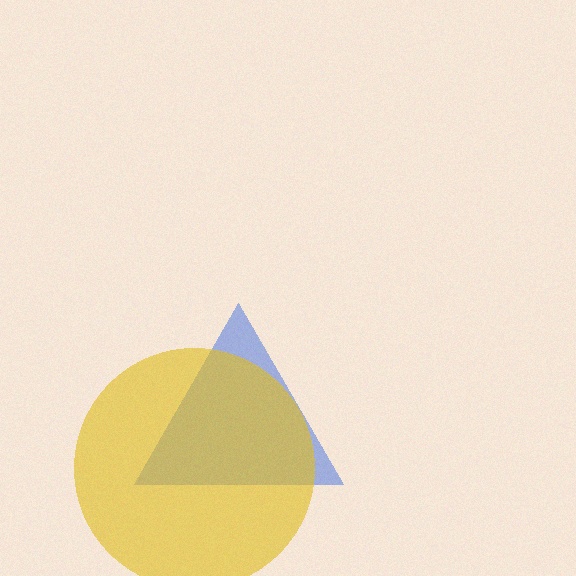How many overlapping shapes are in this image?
There are 2 overlapping shapes in the image.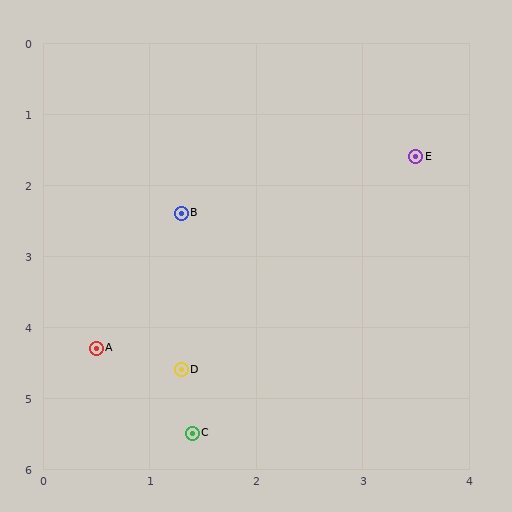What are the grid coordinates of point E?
Point E is at approximately (3.5, 1.6).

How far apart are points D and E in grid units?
Points D and E are about 3.7 grid units apart.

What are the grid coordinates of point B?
Point B is at approximately (1.3, 2.4).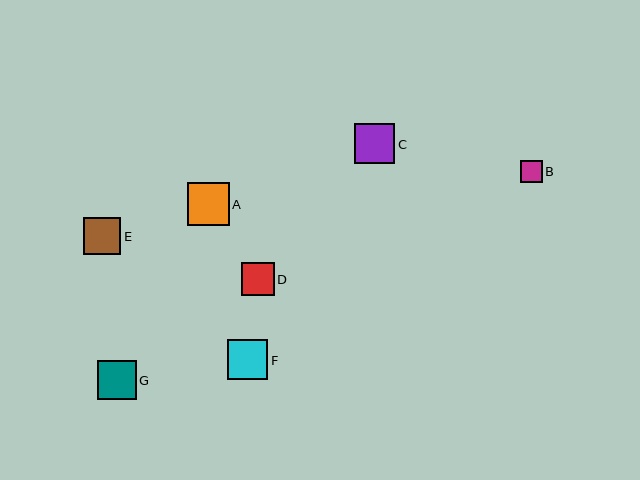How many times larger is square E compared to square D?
Square E is approximately 1.1 times the size of square D.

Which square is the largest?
Square A is the largest with a size of approximately 42 pixels.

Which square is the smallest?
Square B is the smallest with a size of approximately 22 pixels.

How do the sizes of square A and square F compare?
Square A and square F are approximately the same size.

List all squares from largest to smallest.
From largest to smallest: A, F, C, G, E, D, B.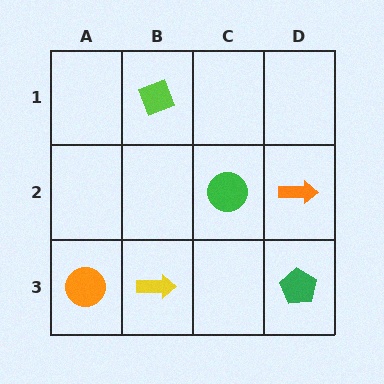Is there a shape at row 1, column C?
No, that cell is empty.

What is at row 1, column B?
A lime diamond.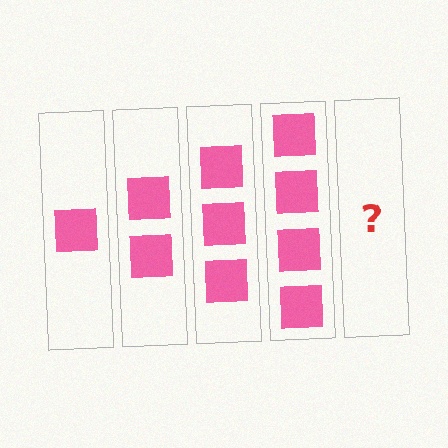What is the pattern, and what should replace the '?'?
The pattern is that each step adds one more square. The '?' should be 5 squares.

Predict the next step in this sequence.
The next step is 5 squares.